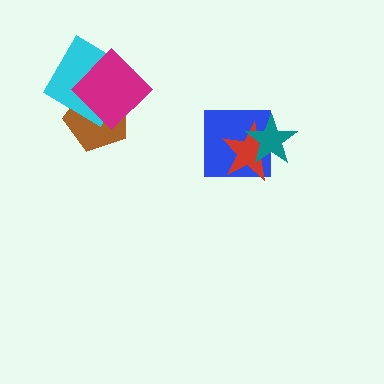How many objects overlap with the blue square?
2 objects overlap with the blue square.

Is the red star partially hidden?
Yes, it is partially covered by another shape.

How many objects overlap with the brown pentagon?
2 objects overlap with the brown pentagon.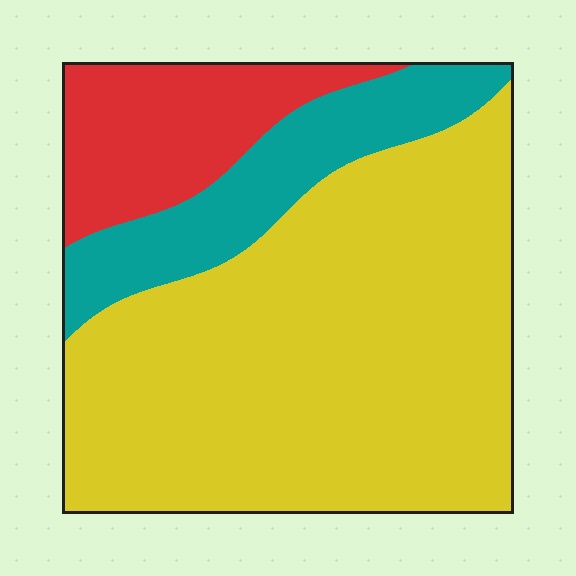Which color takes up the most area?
Yellow, at roughly 65%.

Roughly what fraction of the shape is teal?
Teal covers roughly 15% of the shape.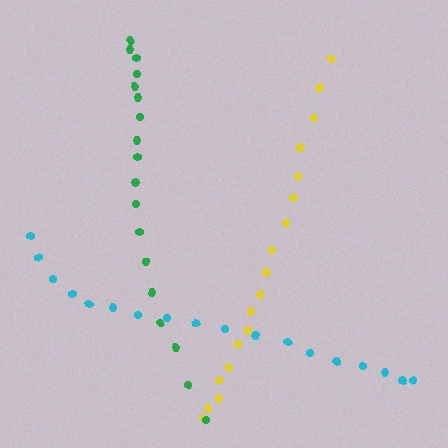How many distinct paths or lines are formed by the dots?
There are 3 distinct paths.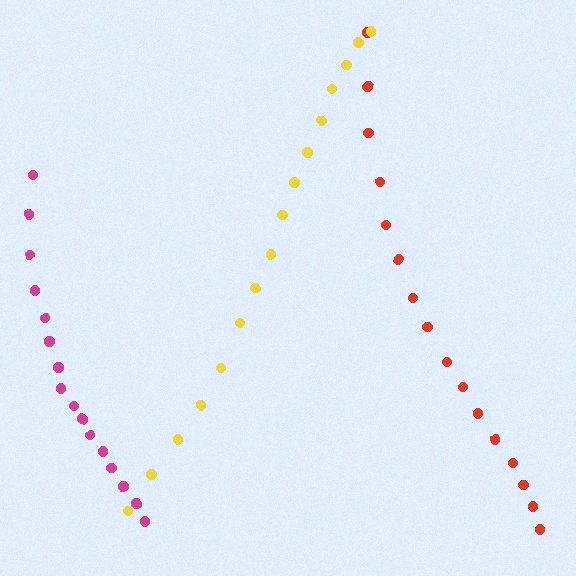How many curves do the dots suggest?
There are 3 distinct paths.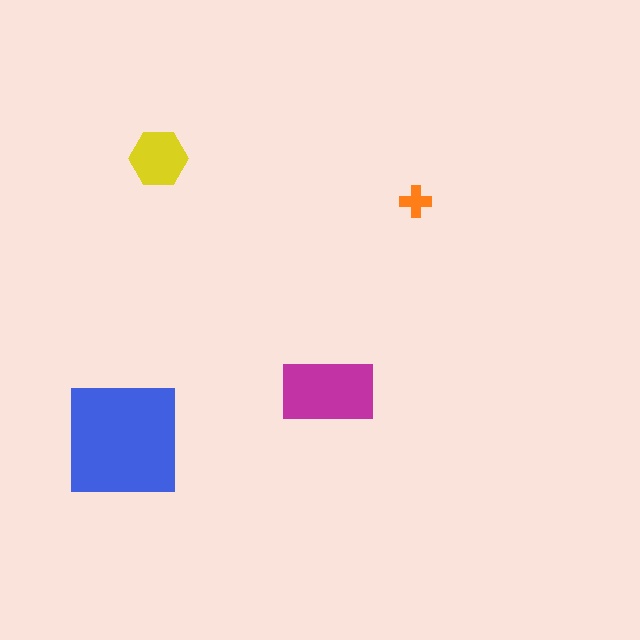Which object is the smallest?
The orange cross.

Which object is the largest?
The blue square.